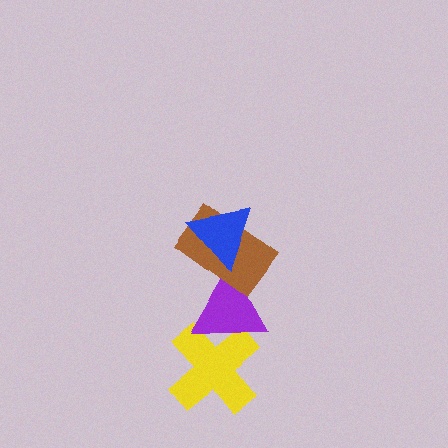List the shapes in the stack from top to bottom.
From top to bottom: the blue triangle, the brown rectangle, the purple triangle, the yellow cross.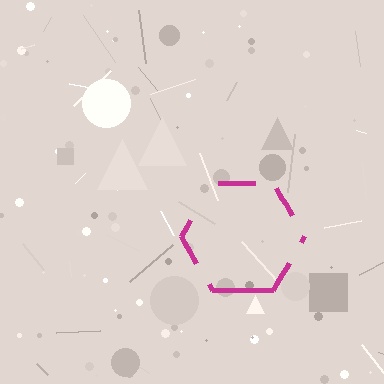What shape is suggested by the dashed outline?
The dashed outline suggests a hexagon.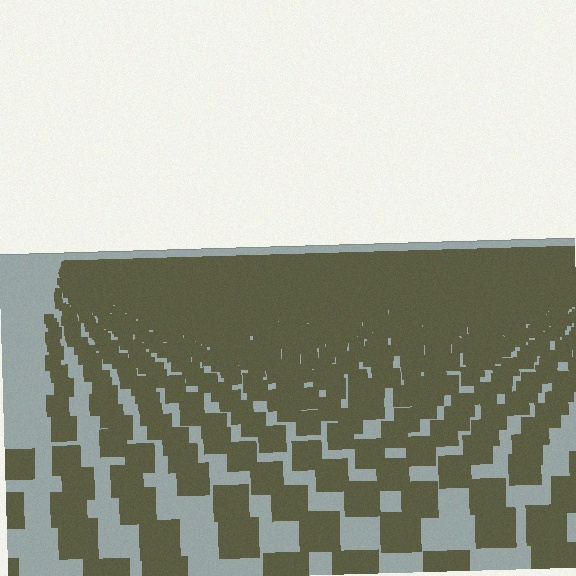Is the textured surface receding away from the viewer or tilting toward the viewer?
The surface is receding away from the viewer. Texture elements get smaller and denser toward the top.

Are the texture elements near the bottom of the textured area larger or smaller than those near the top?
Larger. Near the bottom, elements are closer to the viewer and appear at a bigger on-screen size.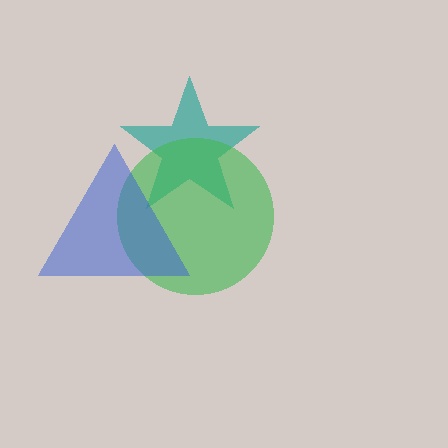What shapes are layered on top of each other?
The layered shapes are: a teal star, a green circle, a blue triangle.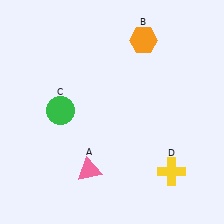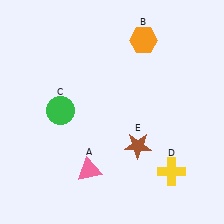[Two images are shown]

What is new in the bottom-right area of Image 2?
A brown star (E) was added in the bottom-right area of Image 2.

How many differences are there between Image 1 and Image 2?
There is 1 difference between the two images.